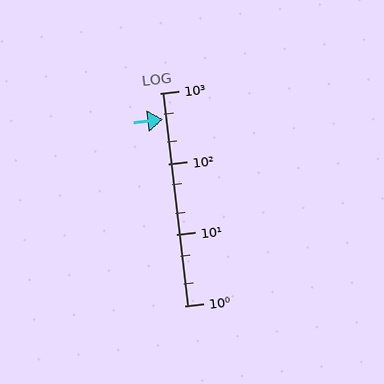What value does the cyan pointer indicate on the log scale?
The pointer indicates approximately 430.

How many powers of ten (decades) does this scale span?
The scale spans 3 decades, from 1 to 1000.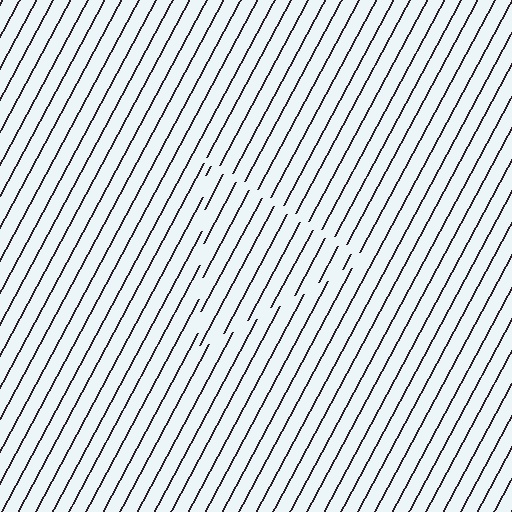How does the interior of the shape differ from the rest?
The interior of the shape contains the same grating, shifted by half a period — the contour is defined by the phase discontinuity where line-ends from the inner and outer gratings abut.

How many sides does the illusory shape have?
3 sides — the line-ends trace a triangle.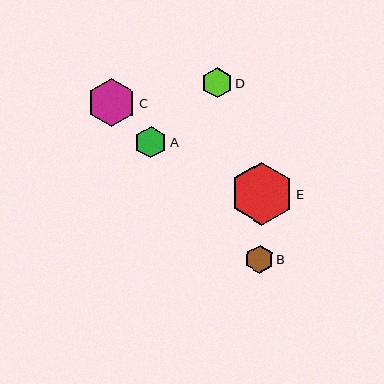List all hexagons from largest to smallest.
From largest to smallest: E, C, A, D, B.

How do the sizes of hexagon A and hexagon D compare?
Hexagon A and hexagon D are approximately the same size.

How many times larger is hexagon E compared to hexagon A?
Hexagon E is approximately 2.0 times the size of hexagon A.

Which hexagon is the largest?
Hexagon E is the largest with a size of approximately 63 pixels.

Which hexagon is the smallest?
Hexagon B is the smallest with a size of approximately 28 pixels.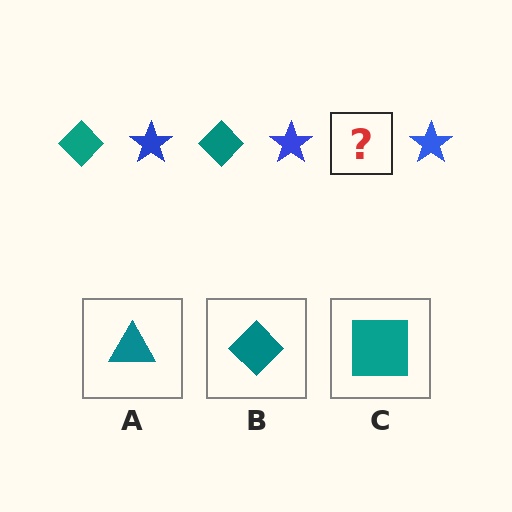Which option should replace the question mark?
Option B.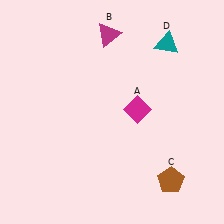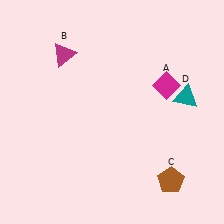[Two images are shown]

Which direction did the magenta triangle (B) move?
The magenta triangle (B) moved left.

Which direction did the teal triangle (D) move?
The teal triangle (D) moved down.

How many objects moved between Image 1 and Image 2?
3 objects moved between the two images.